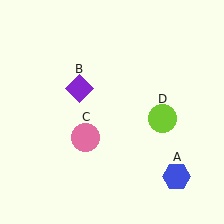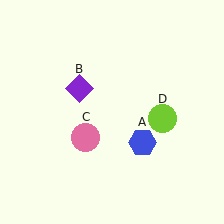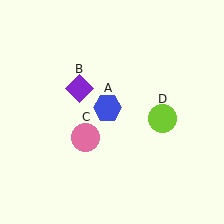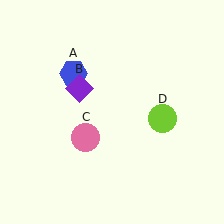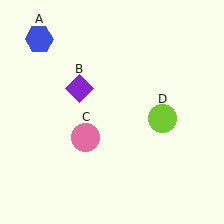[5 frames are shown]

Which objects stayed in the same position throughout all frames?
Purple diamond (object B) and pink circle (object C) and lime circle (object D) remained stationary.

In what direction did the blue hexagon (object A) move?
The blue hexagon (object A) moved up and to the left.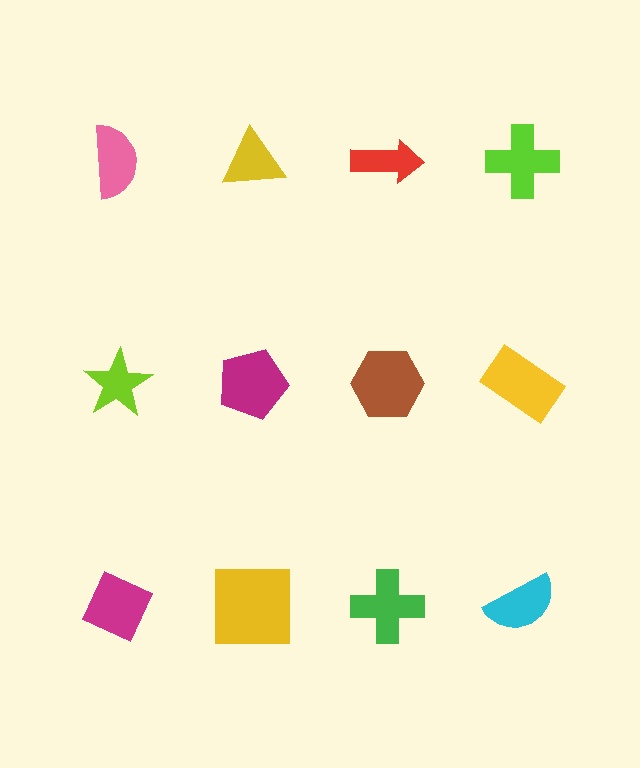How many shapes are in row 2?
4 shapes.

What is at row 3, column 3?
A green cross.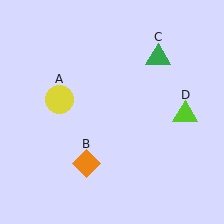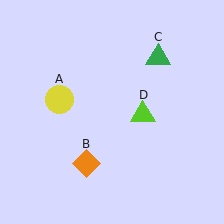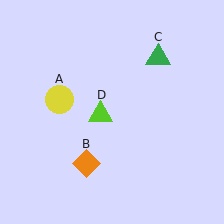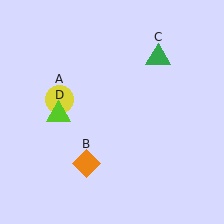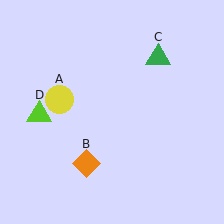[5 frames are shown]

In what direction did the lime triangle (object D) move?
The lime triangle (object D) moved left.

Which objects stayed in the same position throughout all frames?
Yellow circle (object A) and orange diamond (object B) and green triangle (object C) remained stationary.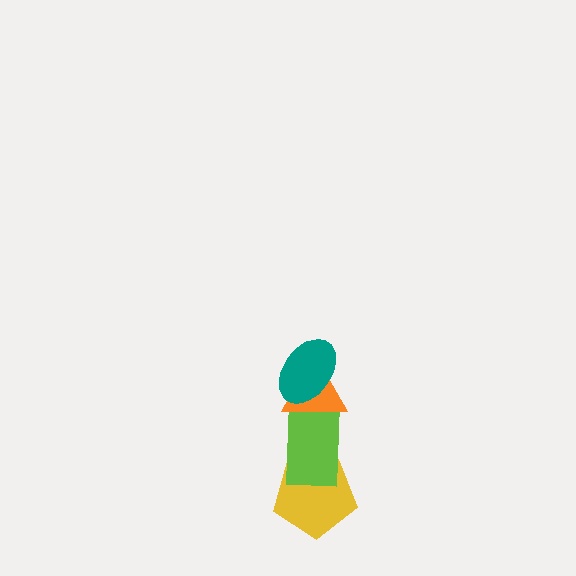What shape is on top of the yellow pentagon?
The lime rectangle is on top of the yellow pentagon.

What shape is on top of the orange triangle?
The teal ellipse is on top of the orange triangle.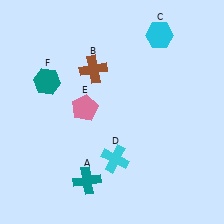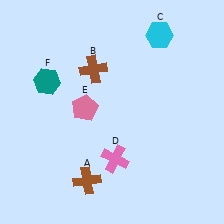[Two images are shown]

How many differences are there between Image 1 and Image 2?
There are 2 differences between the two images.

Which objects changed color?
A changed from teal to brown. D changed from cyan to pink.